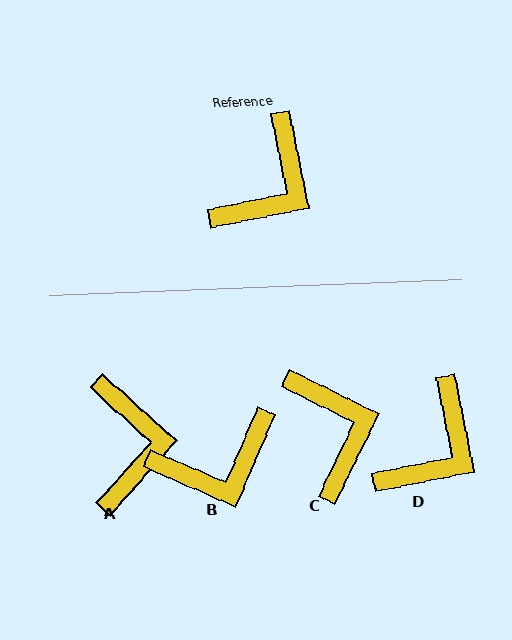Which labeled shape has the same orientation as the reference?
D.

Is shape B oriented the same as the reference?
No, it is off by about 35 degrees.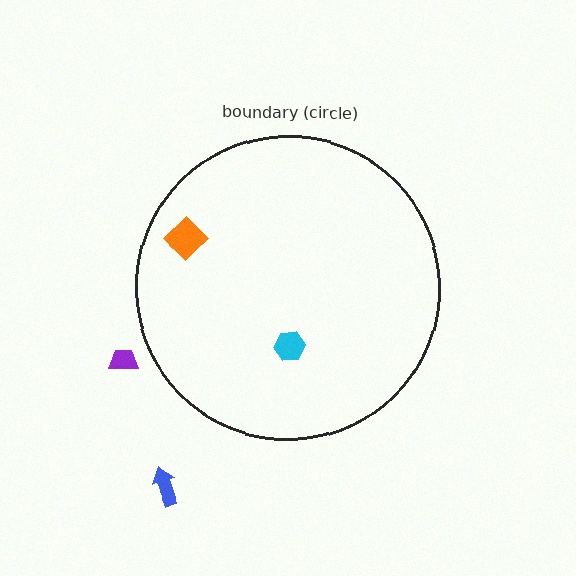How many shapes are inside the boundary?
2 inside, 2 outside.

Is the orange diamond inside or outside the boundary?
Inside.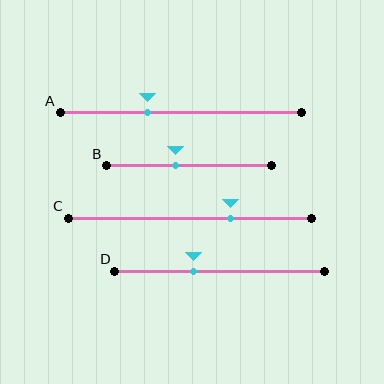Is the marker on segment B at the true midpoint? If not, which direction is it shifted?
No, the marker on segment B is shifted to the left by about 8% of the segment length.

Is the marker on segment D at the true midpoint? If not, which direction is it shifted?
No, the marker on segment D is shifted to the left by about 12% of the segment length.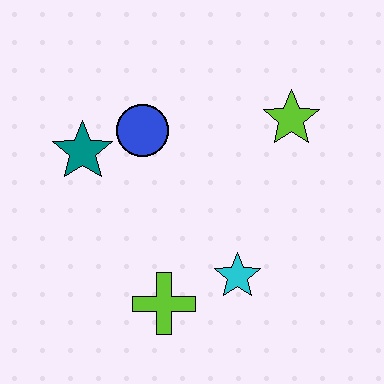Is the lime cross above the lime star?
No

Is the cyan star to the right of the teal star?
Yes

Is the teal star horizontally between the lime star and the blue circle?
No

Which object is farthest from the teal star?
The lime star is farthest from the teal star.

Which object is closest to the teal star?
The blue circle is closest to the teal star.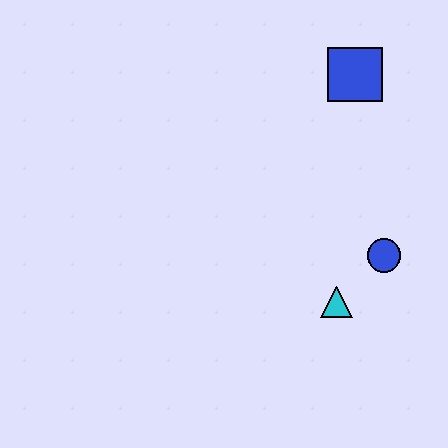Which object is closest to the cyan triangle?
The blue circle is closest to the cyan triangle.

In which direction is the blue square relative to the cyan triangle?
The blue square is above the cyan triangle.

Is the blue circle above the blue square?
No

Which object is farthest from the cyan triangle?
The blue square is farthest from the cyan triangle.